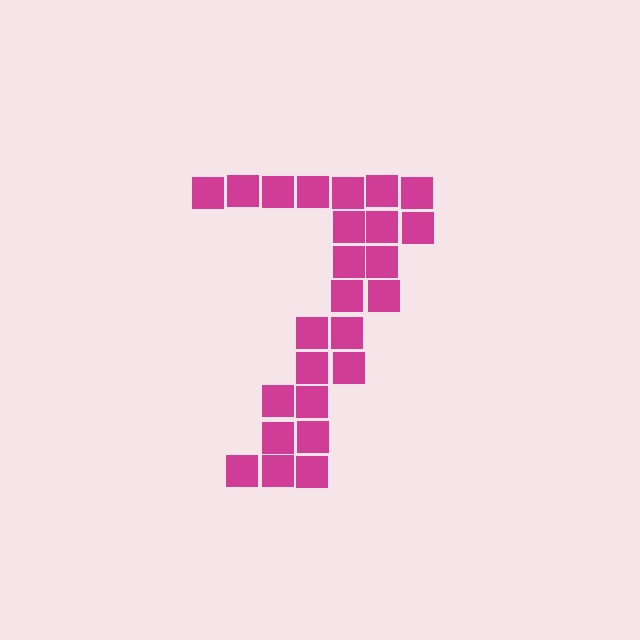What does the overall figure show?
The overall figure shows the digit 7.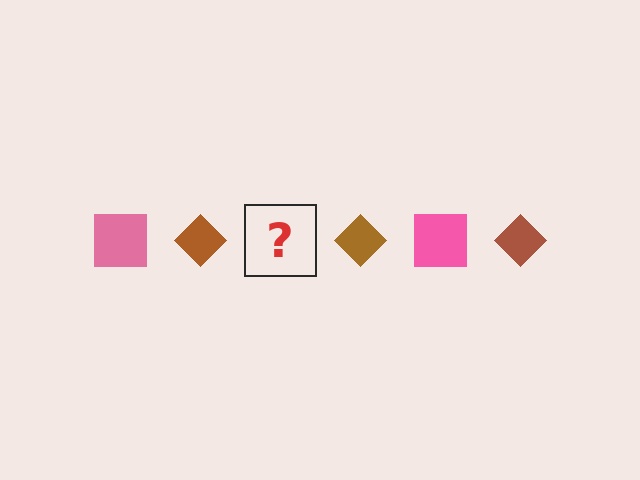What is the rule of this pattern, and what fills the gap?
The rule is that the pattern alternates between pink square and brown diamond. The gap should be filled with a pink square.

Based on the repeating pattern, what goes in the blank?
The blank should be a pink square.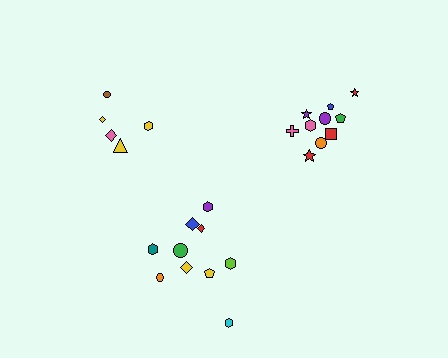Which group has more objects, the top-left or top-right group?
The top-right group.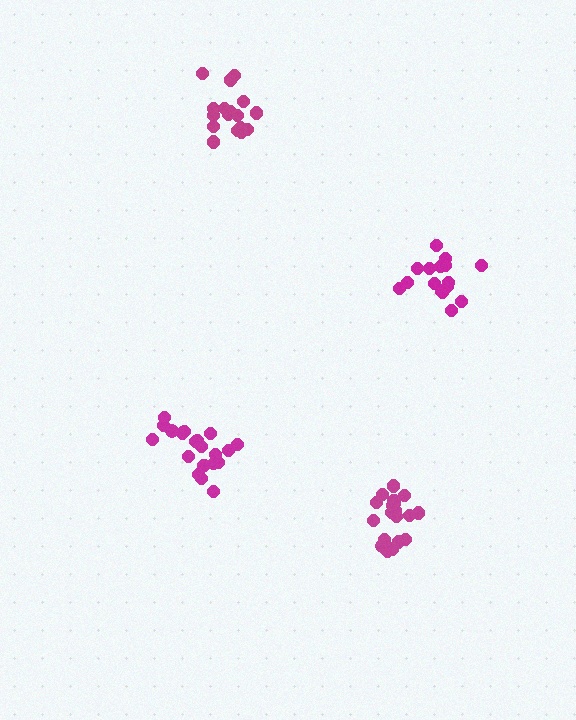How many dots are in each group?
Group 1: 20 dots, Group 2: 17 dots, Group 3: 19 dots, Group 4: 16 dots (72 total).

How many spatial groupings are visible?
There are 4 spatial groupings.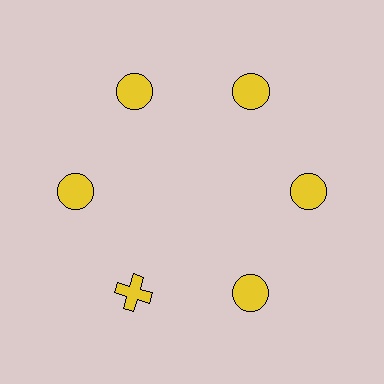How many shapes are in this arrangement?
There are 6 shapes arranged in a ring pattern.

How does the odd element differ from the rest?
It has a different shape: cross instead of circle.